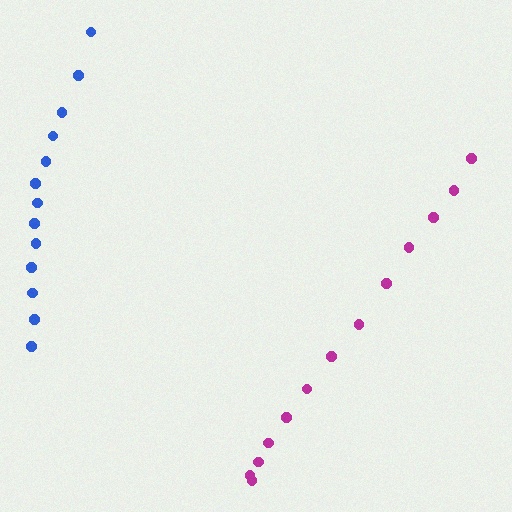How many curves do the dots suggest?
There are 2 distinct paths.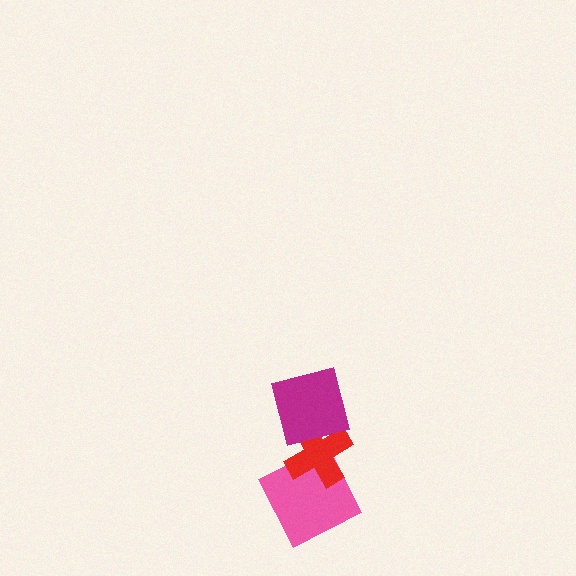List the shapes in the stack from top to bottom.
From top to bottom: the magenta square, the red cross, the pink square.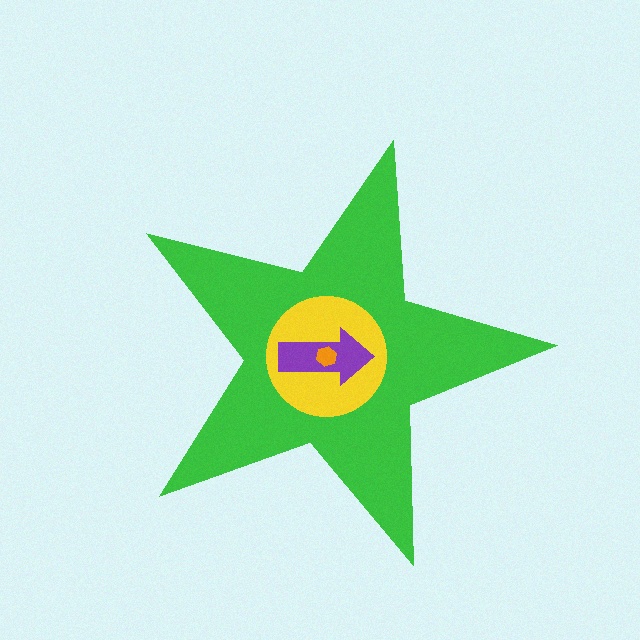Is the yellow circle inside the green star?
Yes.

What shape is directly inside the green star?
The yellow circle.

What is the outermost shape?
The green star.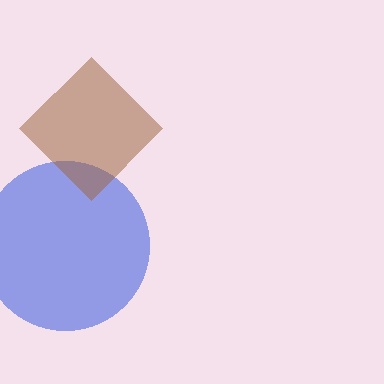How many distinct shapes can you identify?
There are 2 distinct shapes: a blue circle, a brown diamond.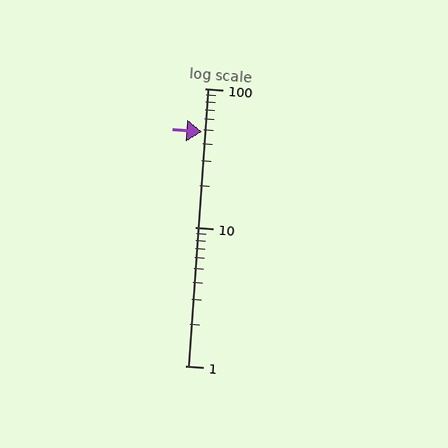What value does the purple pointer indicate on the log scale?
The pointer indicates approximately 49.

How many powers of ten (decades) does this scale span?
The scale spans 2 decades, from 1 to 100.